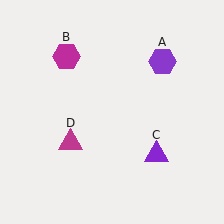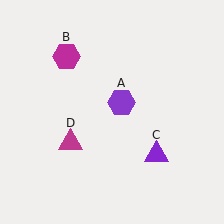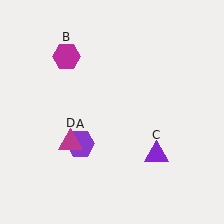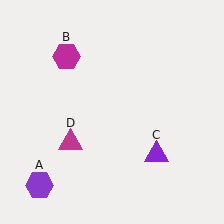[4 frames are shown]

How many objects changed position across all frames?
1 object changed position: purple hexagon (object A).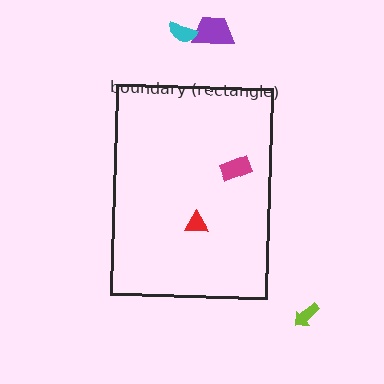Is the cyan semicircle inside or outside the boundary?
Outside.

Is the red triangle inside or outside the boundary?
Inside.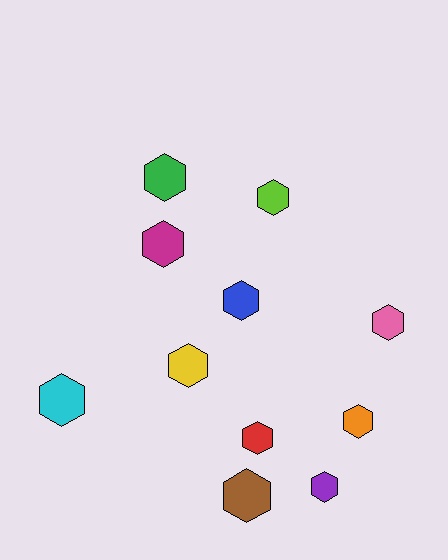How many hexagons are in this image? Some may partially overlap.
There are 11 hexagons.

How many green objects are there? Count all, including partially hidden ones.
There is 1 green object.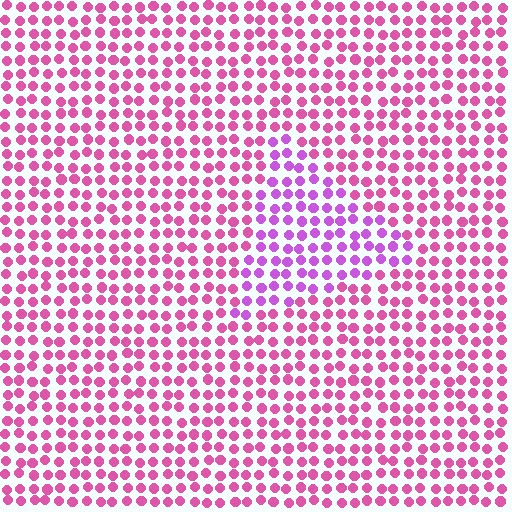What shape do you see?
I see a triangle.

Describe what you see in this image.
The image is filled with small pink elements in a uniform arrangement. A triangle-shaped region is visible where the elements are tinted to a slightly different hue, forming a subtle color boundary.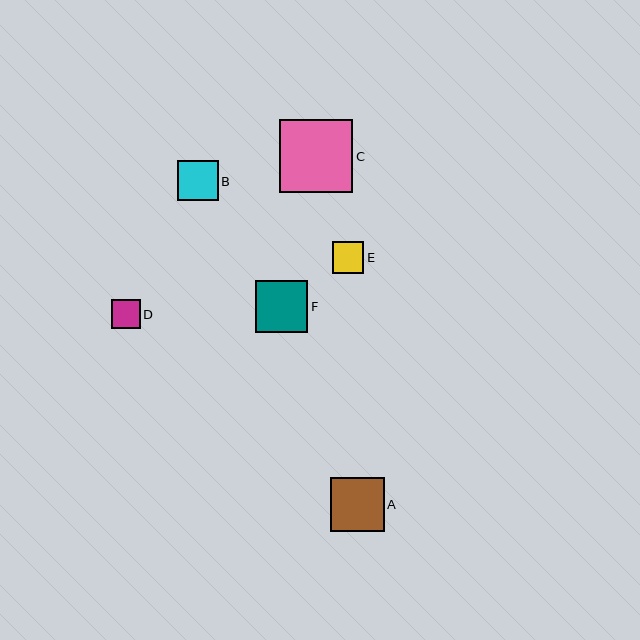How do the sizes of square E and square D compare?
Square E and square D are approximately the same size.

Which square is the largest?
Square C is the largest with a size of approximately 73 pixels.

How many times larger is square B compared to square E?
Square B is approximately 1.3 times the size of square E.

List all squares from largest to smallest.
From largest to smallest: C, A, F, B, E, D.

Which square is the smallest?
Square D is the smallest with a size of approximately 29 pixels.